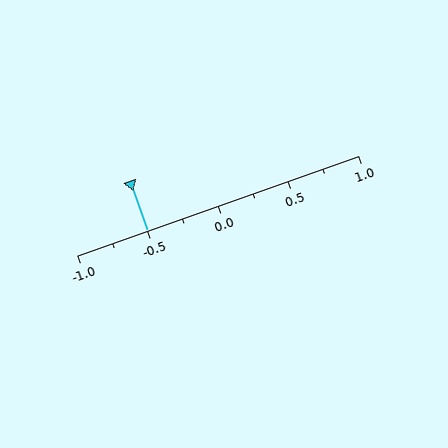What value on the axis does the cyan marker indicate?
The marker indicates approximately -0.5.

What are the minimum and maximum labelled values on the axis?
The axis runs from -1.0 to 1.0.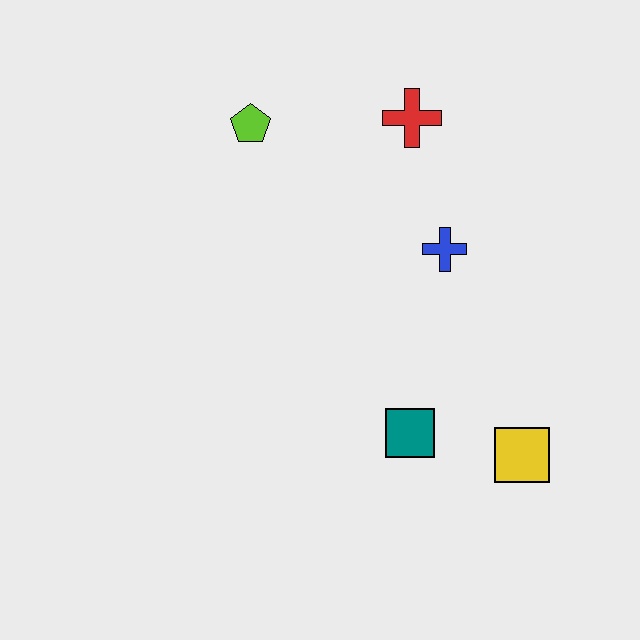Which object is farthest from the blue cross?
The lime pentagon is farthest from the blue cross.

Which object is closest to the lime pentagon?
The red cross is closest to the lime pentagon.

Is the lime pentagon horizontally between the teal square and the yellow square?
No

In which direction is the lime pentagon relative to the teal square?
The lime pentagon is above the teal square.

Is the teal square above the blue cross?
No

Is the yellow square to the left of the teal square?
No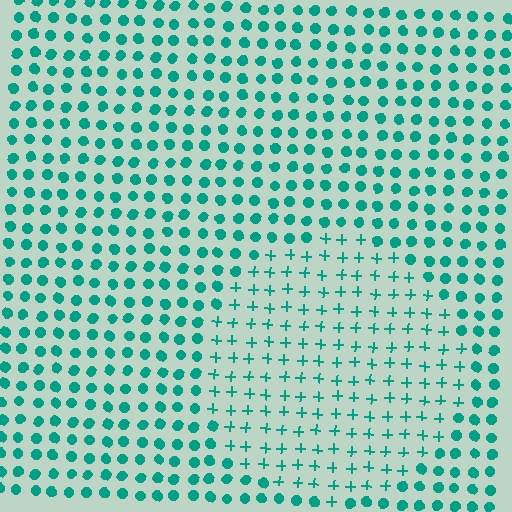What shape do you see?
I see a circle.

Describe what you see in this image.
The image is filled with small teal elements arranged in a uniform grid. A circle-shaped region contains plus signs, while the surrounding area contains circles. The boundary is defined purely by the change in element shape.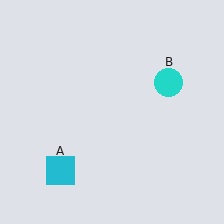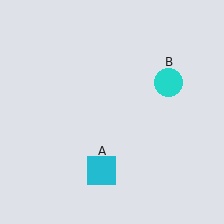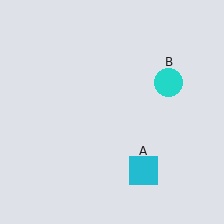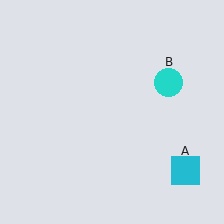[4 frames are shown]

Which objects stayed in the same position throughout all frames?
Cyan circle (object B) remained stationary.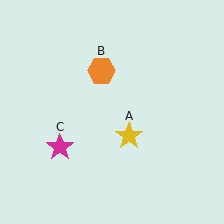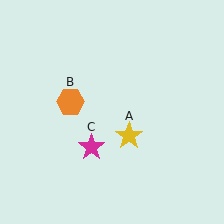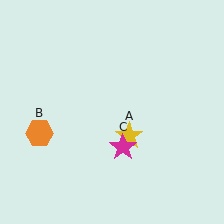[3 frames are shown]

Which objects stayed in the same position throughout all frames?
Yellow star (object A) remained stationary.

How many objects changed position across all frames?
2 objects changed position: orange hexagon (object B), magenta star (object C).